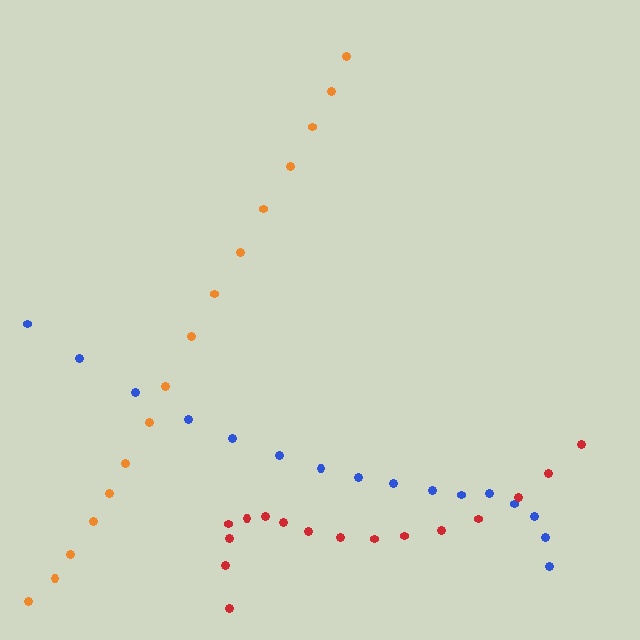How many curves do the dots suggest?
There are 3 distinct paths.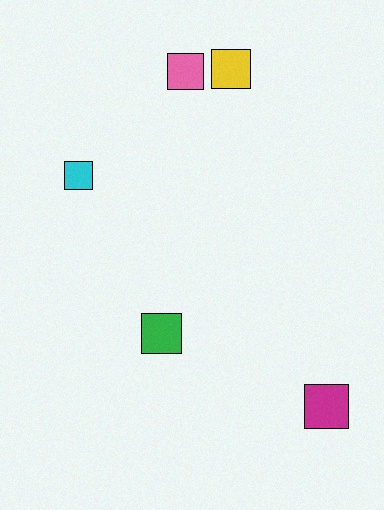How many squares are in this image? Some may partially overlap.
There are 5 squares.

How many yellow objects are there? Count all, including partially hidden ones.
There is 1 yellow object.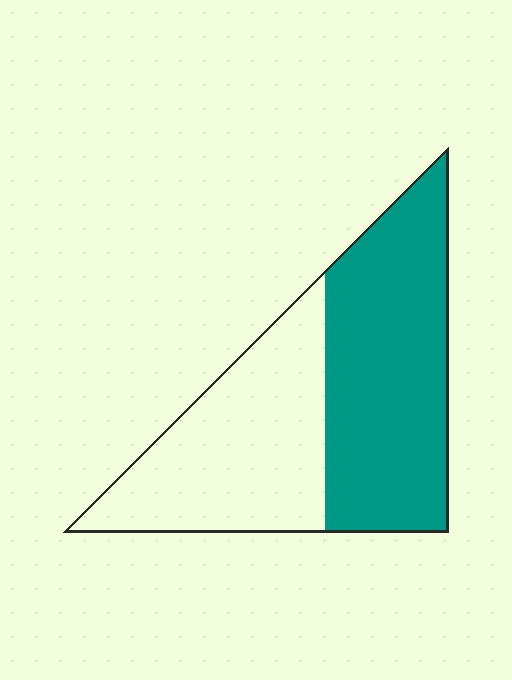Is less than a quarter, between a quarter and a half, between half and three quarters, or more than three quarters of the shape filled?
Between half and three quarters.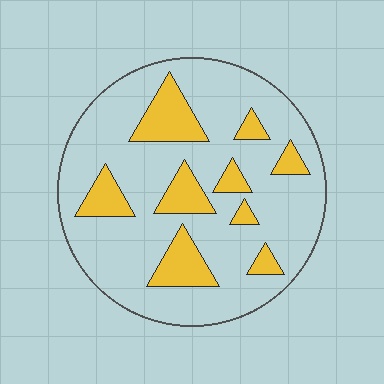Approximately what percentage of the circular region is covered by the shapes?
Approximately 20%.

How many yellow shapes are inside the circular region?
9.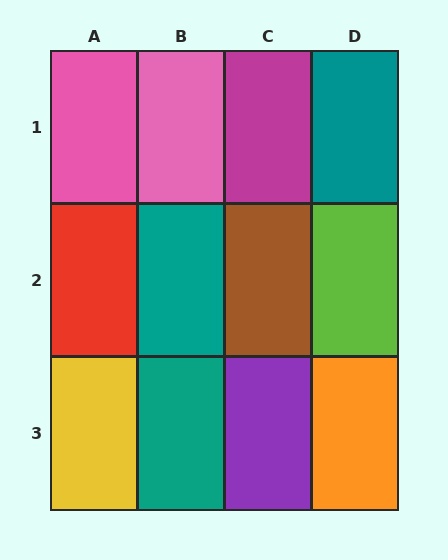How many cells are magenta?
1 cell is magenta.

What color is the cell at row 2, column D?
Lime.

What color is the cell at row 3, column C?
Purple.